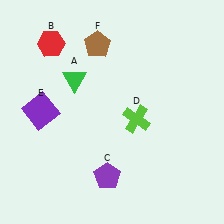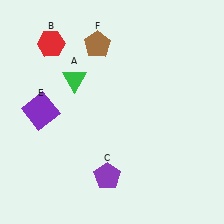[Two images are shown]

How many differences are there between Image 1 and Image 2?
There is 1 difference between the two images.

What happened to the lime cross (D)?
The lime cross (D) was removed in Image 2. It was in the bottom-right area of Image 1.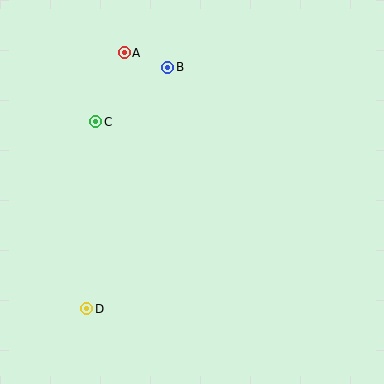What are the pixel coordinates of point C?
Point C is at (96, 122).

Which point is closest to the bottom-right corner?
Point D is closest to the bottom-right corner.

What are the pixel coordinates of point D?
Point D is at (87, 309).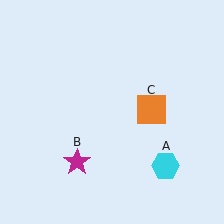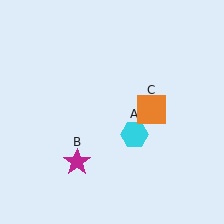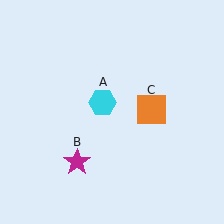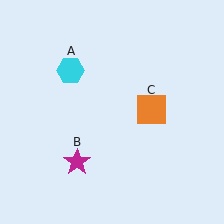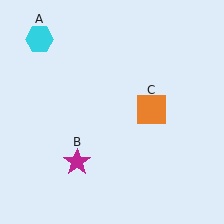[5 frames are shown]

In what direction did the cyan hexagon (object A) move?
The cyan hexagon (object A) moved up and to the left.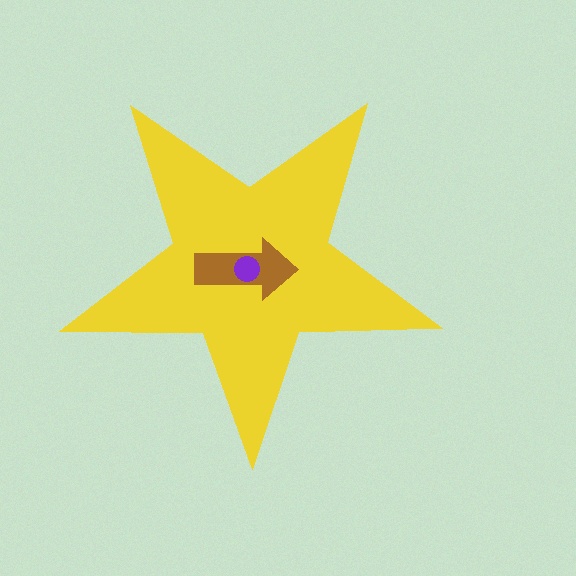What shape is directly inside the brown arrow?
The purple circle.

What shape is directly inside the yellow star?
The brown arrow.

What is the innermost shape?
The purple circle.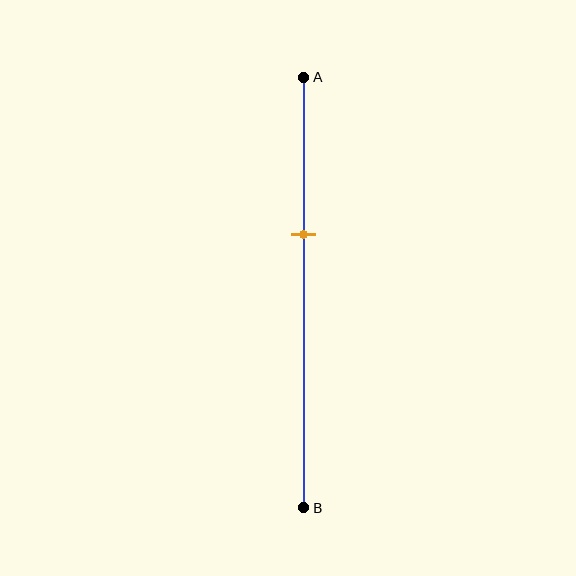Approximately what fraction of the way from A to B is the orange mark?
The orange mark is approximately 35% of the way from A to B.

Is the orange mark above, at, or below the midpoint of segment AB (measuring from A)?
The orange mark is above the midpoint of segment AB.